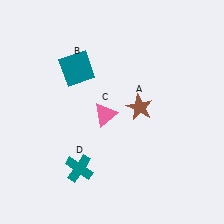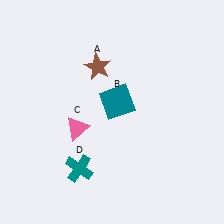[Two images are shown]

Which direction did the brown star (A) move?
The brown star (A) moved left.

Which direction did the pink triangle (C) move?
The pink triangle (C) moved left.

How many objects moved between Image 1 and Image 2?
3 objects moved between the two images.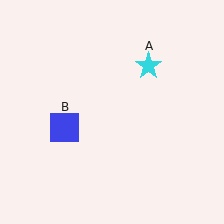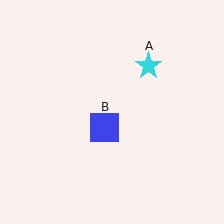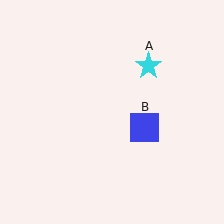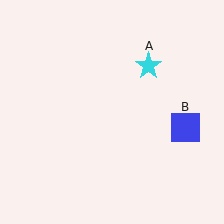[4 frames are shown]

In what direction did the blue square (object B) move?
The blue square (object B) moved right.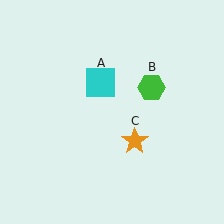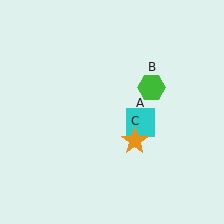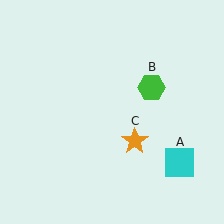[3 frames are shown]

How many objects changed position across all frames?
1 object changed position: cyan square (object A).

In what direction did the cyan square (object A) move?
The cyan square (object A) moved down and to the right.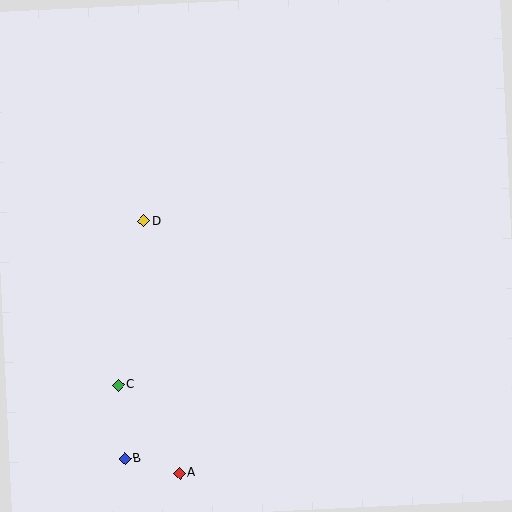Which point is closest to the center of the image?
Point D at (144, 221) is closest to the center.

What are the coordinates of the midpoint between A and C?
The midpoint between A and C is at (149, 429).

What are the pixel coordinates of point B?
Point B is at (125, 459).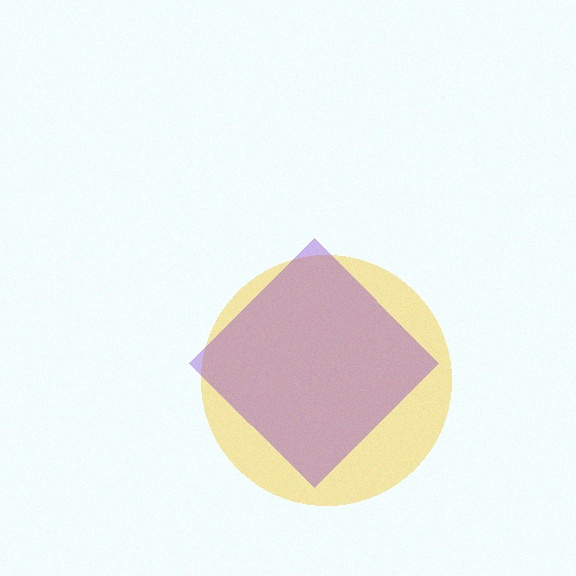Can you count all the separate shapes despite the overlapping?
Yes, there are 2 separate shapes.